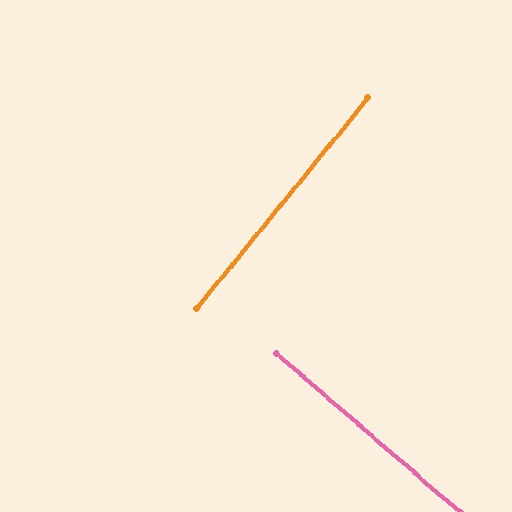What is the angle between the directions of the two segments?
Approximately 88 degrees.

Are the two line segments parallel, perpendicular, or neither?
Perpendicular — they meet at approximately 88°.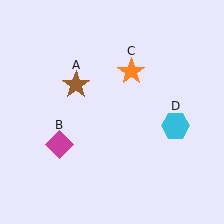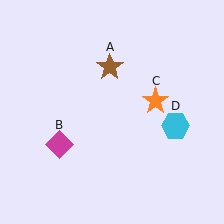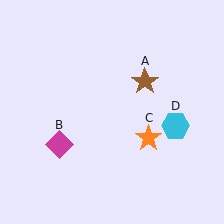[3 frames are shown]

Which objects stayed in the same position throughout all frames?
Magenta diamond (object B) and cyan hexagon (object D) remained stationary.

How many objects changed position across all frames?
2 objects changed position: brown star (object A), orange star (object C).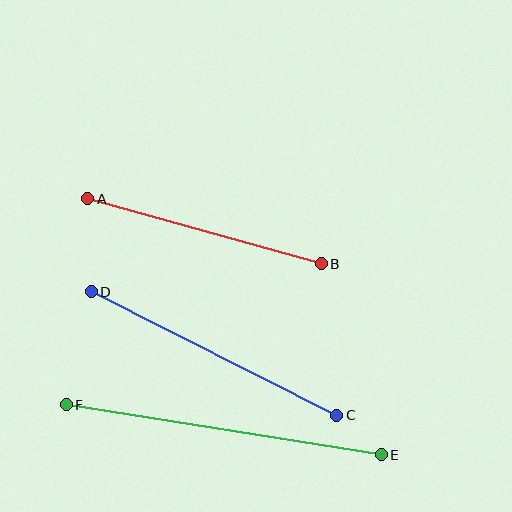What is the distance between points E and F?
The distance is approximately 319 pixels.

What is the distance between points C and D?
The distance is approximately 275 pixels.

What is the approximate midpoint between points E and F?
The midpoint is at approximately (224, 430) pixels.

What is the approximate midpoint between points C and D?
The midpoint is at approximately (214, 354) pixels.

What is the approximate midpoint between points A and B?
The midpoint is at approximately (204, 231) pixels.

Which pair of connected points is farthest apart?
Points E and F are farthest apart.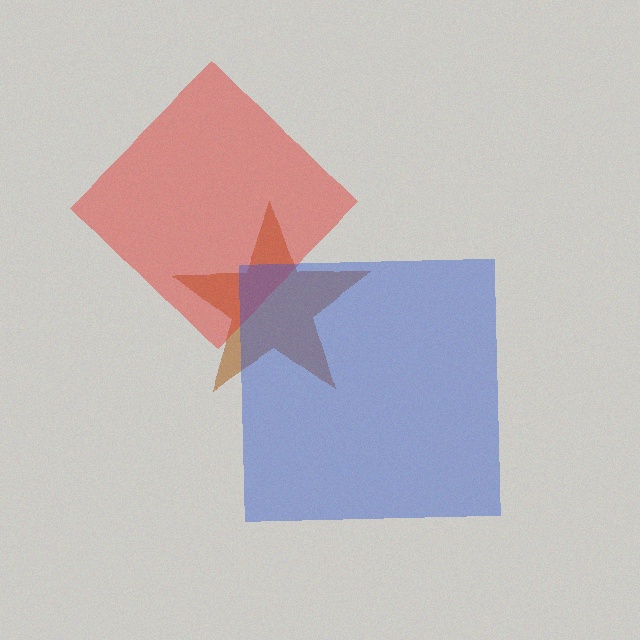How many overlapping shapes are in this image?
There are 3 overlapping shapes in the image.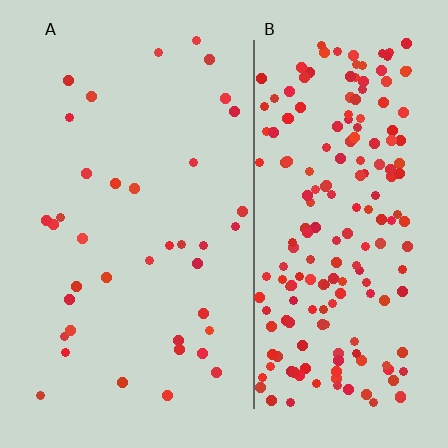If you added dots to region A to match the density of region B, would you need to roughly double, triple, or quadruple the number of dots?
Approximately quadruple.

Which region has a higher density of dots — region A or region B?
B (the right).